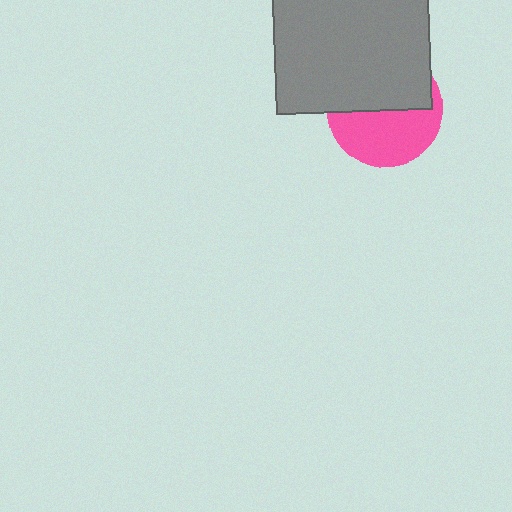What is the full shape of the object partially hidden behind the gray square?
The partially hidden object is a pink circle.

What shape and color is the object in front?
The object in front is a gray square.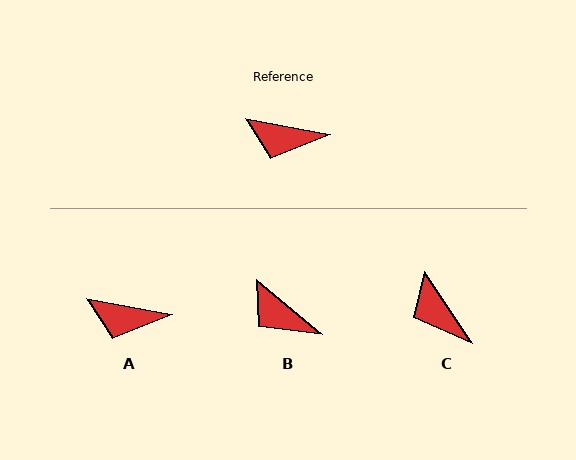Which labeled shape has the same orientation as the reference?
A.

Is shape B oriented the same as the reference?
No, it is off by about 29 degrees.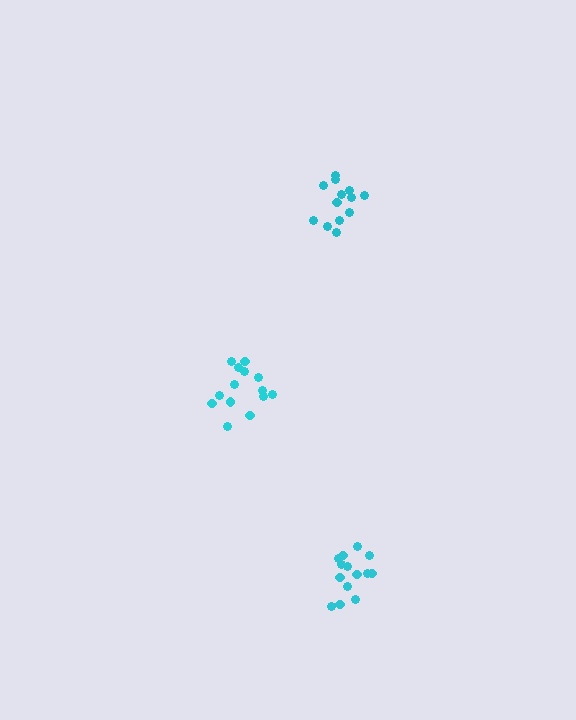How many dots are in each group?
Group 1: 13 dots, Group 2: 14 dots, Group 3: 14 dots (41 total).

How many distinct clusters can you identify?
There are 3 distinct clusters.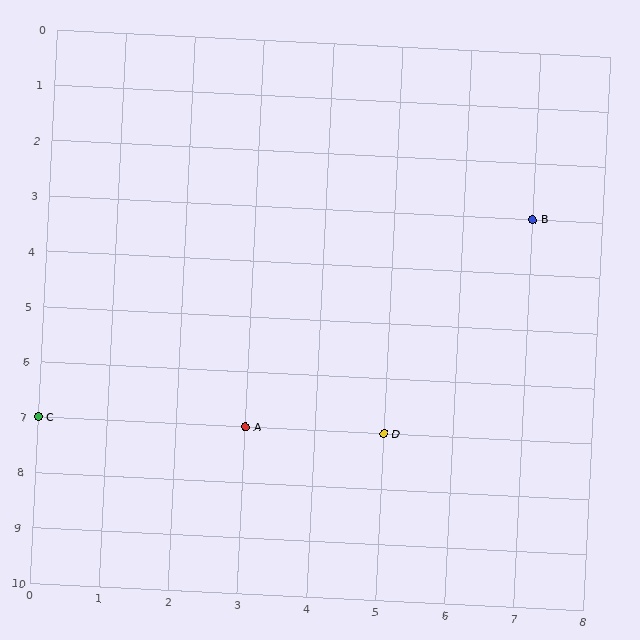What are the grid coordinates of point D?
Point D is at grid coordinates (5, 7).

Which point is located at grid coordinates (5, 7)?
Point D is at (5, 7).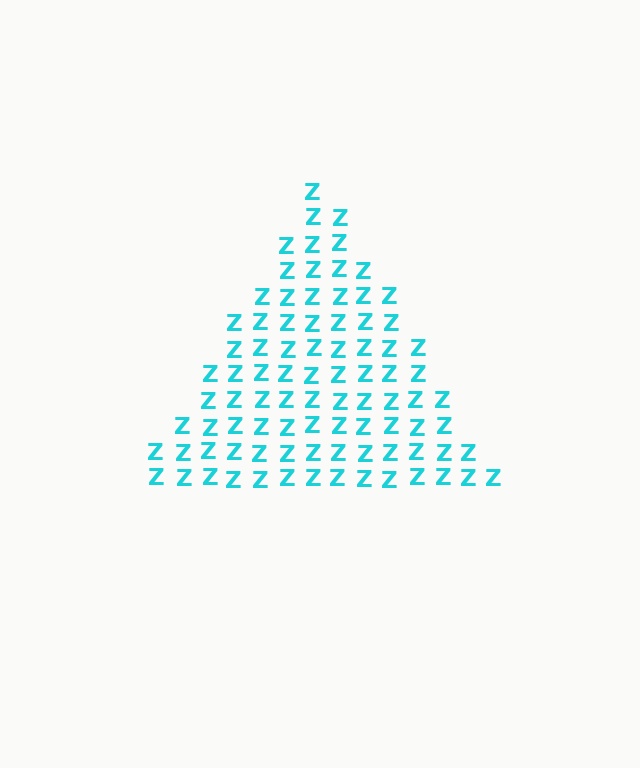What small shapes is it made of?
It is made of small letter Z's.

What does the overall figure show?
The overall figure shows a triangle.